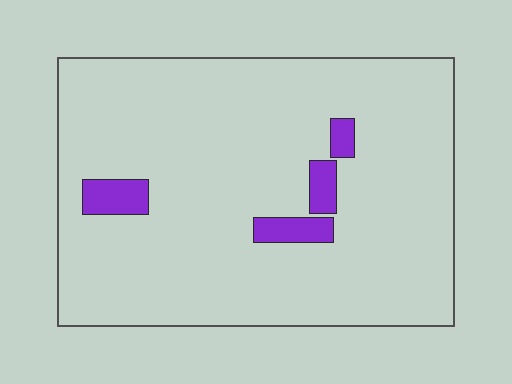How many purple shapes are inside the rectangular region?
4.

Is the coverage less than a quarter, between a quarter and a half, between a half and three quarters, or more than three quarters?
Less than a quarter.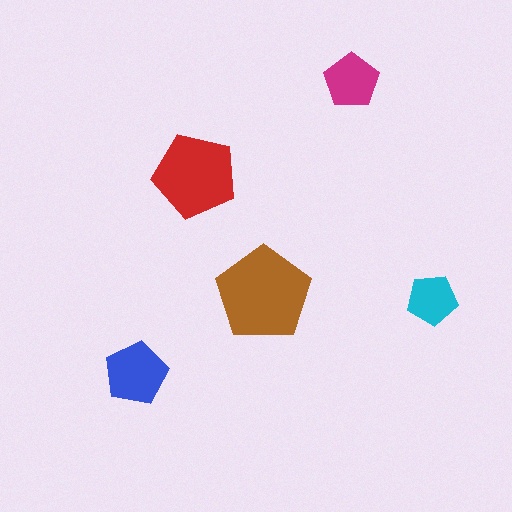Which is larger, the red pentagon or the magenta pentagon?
The red one.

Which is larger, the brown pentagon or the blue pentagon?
The brown one.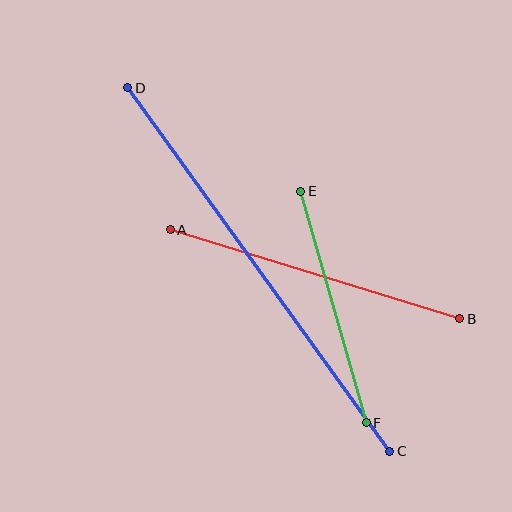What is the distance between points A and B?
The distance is approximately 303 pixels.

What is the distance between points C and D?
The distance is approximately 448 pixels.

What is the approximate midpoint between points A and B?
The midpoint is at approximately (315, 274) pixels.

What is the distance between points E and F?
The distance is approximately 241 pixels.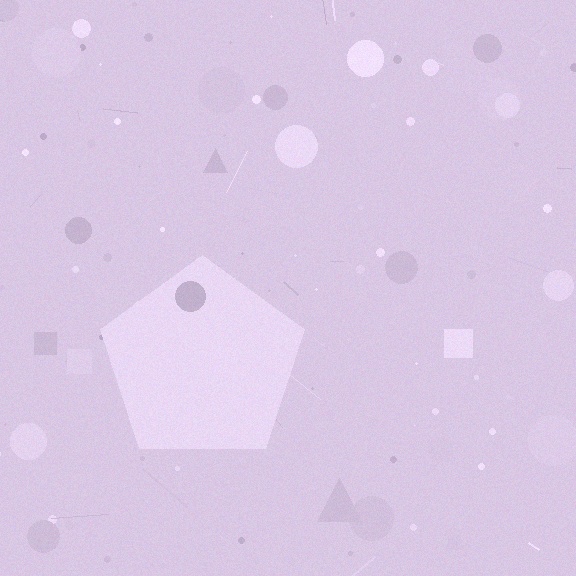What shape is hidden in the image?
A pentagon is hidden in the image.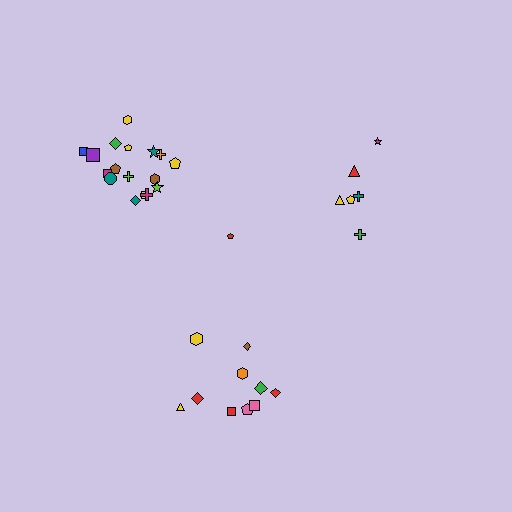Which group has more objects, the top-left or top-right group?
The top-left group.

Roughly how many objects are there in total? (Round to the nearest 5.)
Roughly 35 objects in total.